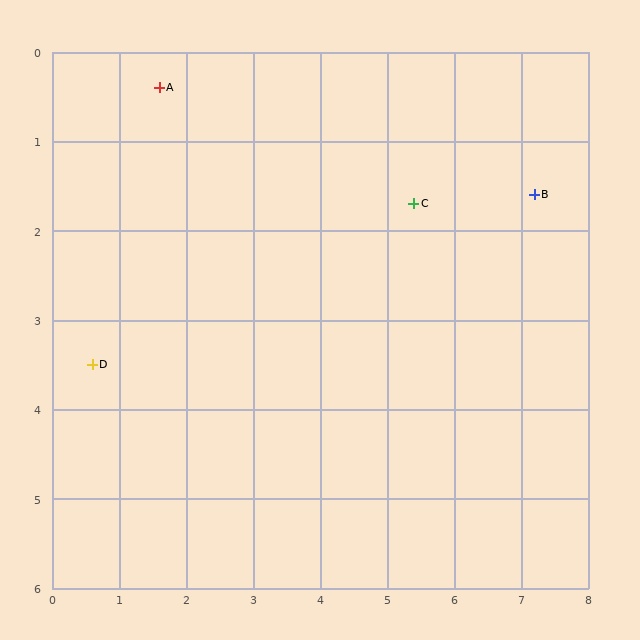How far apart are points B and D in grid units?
Points B and D are about 6.9 grid units apart.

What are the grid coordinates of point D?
Point D is at approximately (0.6, 3.5).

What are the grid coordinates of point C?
Point C is at approximately (5.4, 1.7).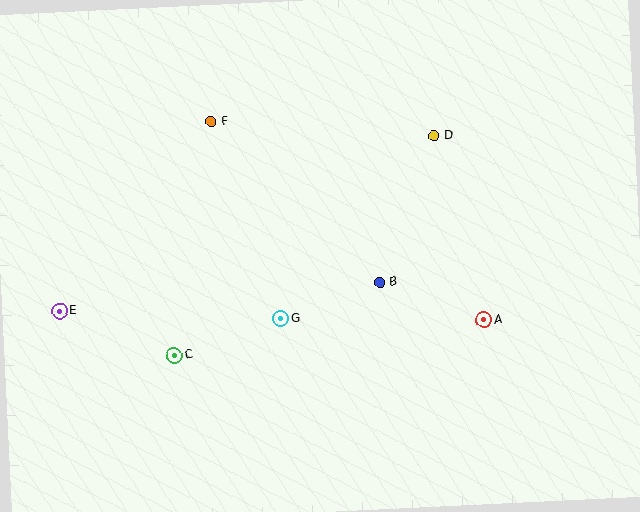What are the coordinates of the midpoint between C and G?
The midpoint between C and G is at (228, 337).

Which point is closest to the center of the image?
Point B at (380, 283) is closest to the center.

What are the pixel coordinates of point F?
Point F is at (211, 122).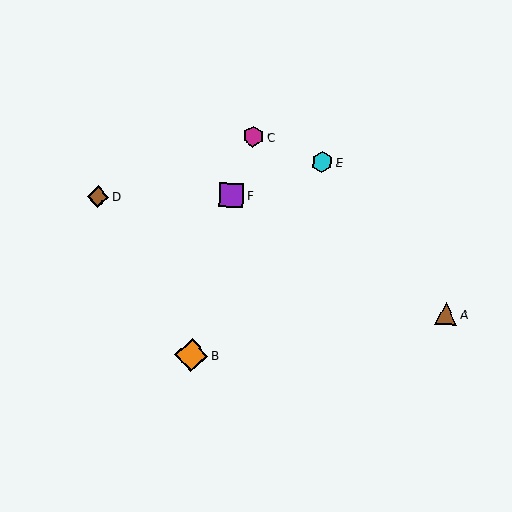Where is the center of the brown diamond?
The center of the brown diamond is at (98, 197).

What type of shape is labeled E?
Shape E is a cyan hexagon.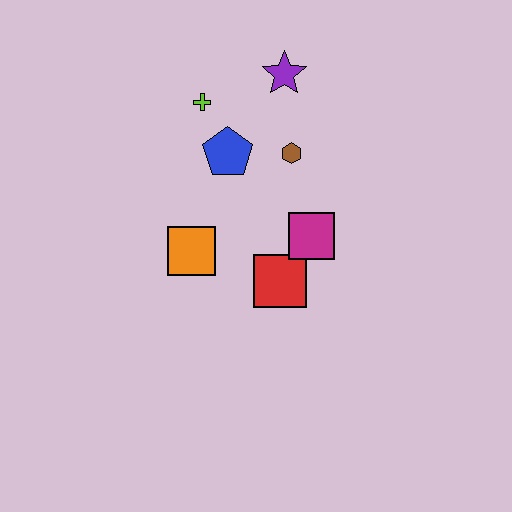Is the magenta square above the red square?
Yes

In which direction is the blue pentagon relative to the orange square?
The blue pentagon is above the orange square.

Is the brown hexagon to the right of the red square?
Yes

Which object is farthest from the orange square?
The purple star is farthest from the orange square.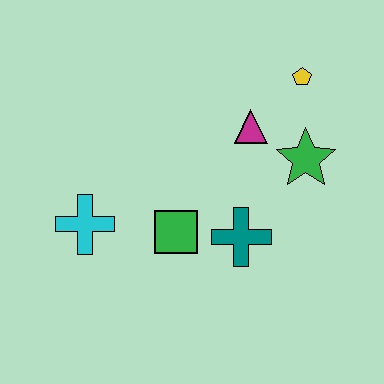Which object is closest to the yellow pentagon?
The magenta triangle is closest to the yellow pentagon.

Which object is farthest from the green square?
The yellow pentagon is farthest from the green square.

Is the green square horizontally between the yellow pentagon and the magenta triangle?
No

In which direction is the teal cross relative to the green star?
The teal cross is below the green star.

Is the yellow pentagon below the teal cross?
No